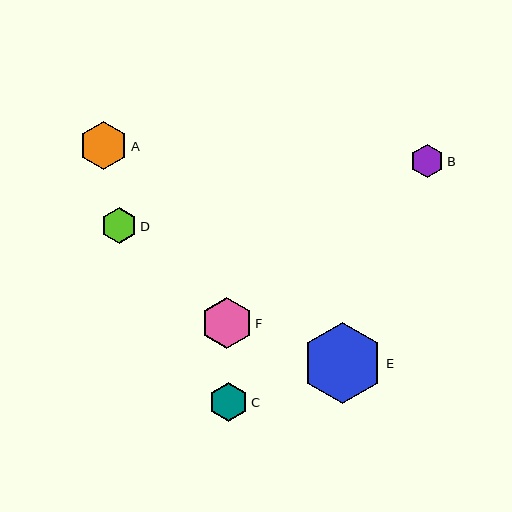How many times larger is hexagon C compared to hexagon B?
Hexagon C is approximately 1.2 times the size of hexagon B.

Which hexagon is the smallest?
Hexagon B is the smallest with a size of approximately 33 pixels.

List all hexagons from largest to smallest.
From largest to smallest: E, F, A, C, D, B.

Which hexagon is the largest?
Hexagon E is the largest with a size of approximately 81 pixels.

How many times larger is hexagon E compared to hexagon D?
Hexagon E is approximately 2.3 times the size of hexagon D.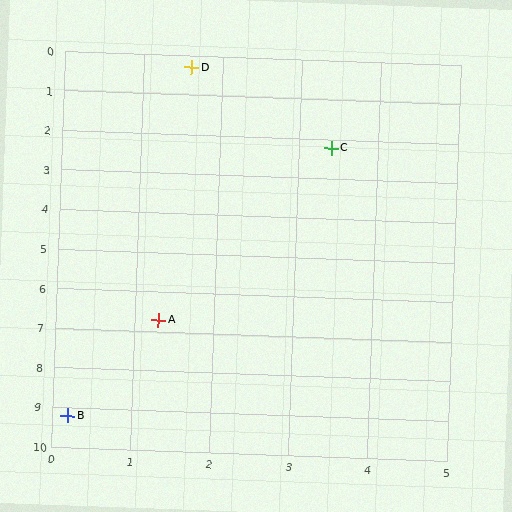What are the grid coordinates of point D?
Point D is at approximately (1.6, 0.3).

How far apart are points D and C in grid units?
Points D and C are about 2.6 grid units apart.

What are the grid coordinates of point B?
Point B is at approximately (0.2, 9.2).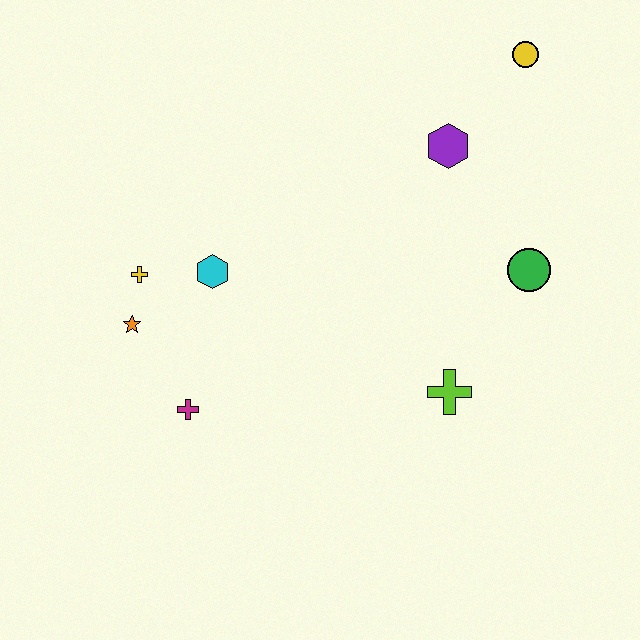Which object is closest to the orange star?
The yellow cross is closest to the orange star.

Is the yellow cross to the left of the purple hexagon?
Yes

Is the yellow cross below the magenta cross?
No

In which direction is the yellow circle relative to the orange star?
The yellow circle is to the right of the orange star.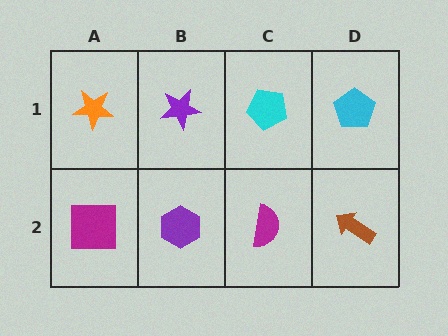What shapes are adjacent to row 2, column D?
A cyan pentagon (row 1, column D), a magenta semicircle (row 2, column C).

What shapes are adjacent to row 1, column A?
A magenta square (row 2, column A), a purple star (row 1, column B).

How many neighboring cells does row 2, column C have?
3.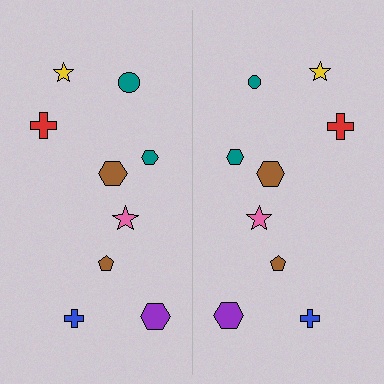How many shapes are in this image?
There are 18 shapes in this image.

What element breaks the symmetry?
The teal circle on the right side has a different size than its mirror counterpart.